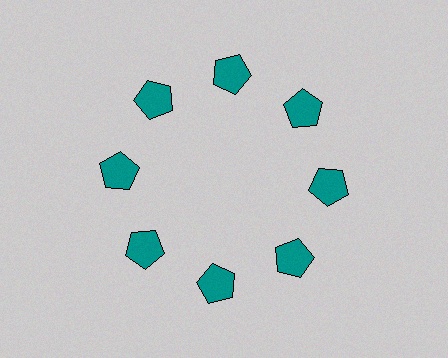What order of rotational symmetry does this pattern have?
This pattern has 8-fold rotational symmetry.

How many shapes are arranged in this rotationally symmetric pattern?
There are 8 shapes, arranged in 8 groups of 1.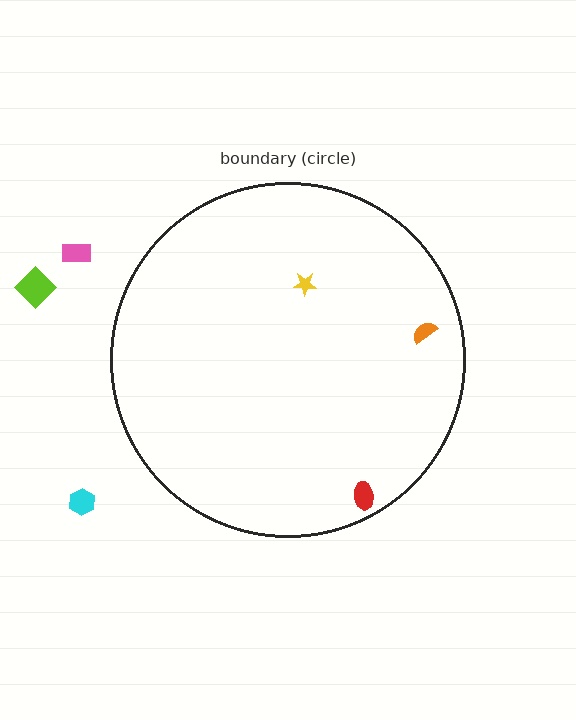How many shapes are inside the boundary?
3 inside, 3 outside.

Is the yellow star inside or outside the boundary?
Inside.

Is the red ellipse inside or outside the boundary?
Inside.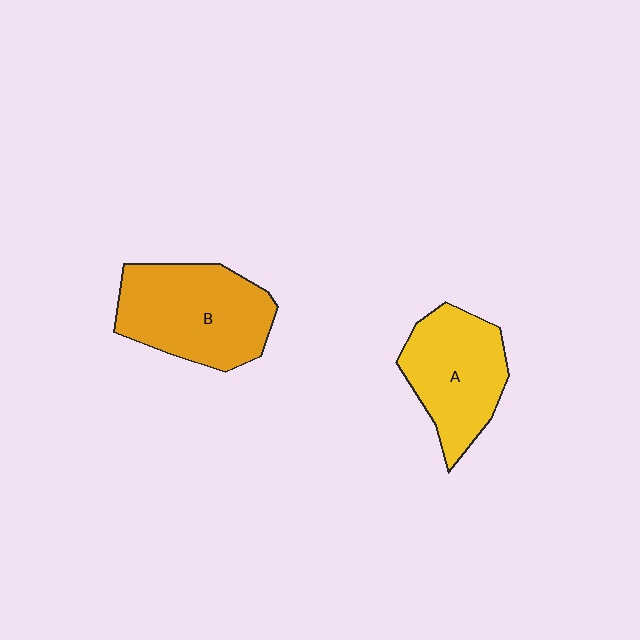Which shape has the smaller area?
Shape A (yellow).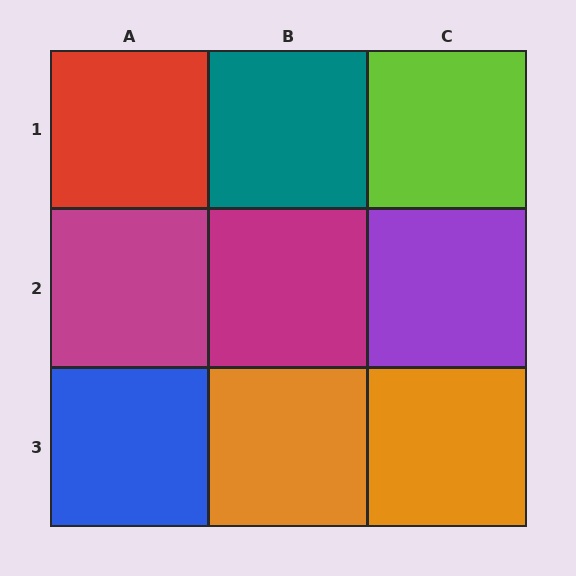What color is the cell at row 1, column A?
Red.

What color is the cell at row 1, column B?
Teal.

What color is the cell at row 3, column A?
Blue.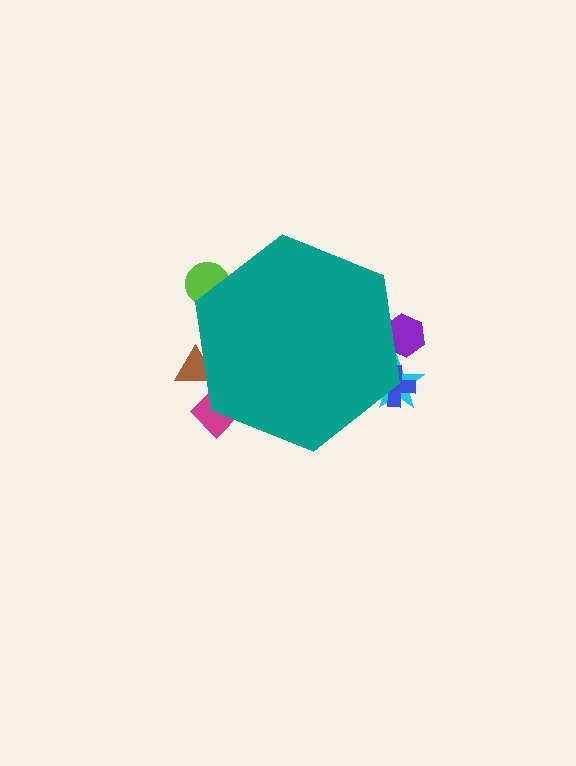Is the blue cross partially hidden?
Yes, the blue cross is partially hidden behind the teal hexagon.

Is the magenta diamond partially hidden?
Yes, the magenta diamond is partially hidden behind the teal hexagon.